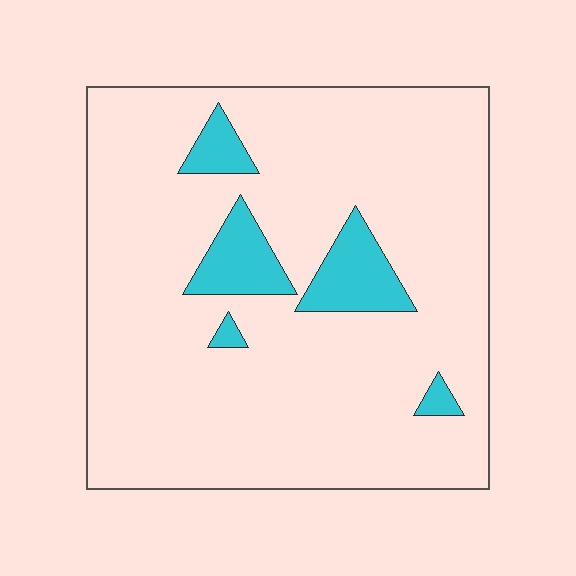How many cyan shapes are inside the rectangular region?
5.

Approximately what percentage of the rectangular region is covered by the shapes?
Approximately 10%.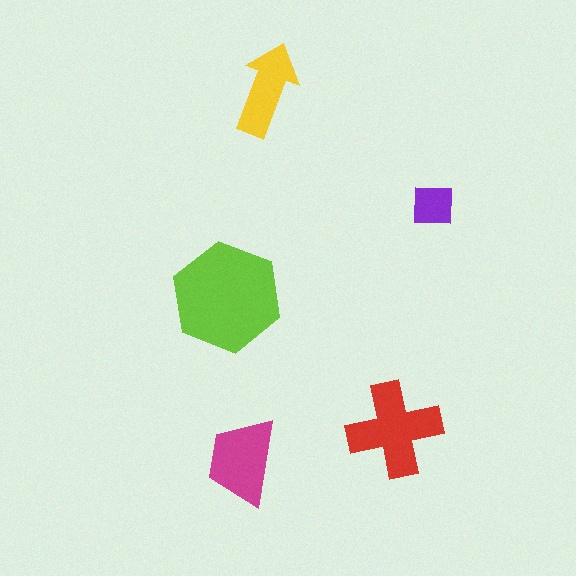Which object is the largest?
The lime hexagon.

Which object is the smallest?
The purple square.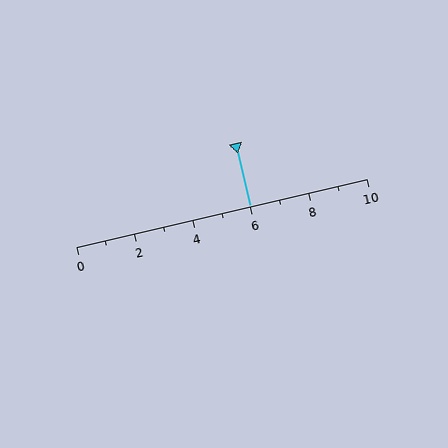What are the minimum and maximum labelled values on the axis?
The axis runs from 0 to 10.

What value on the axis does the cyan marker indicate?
The marker indicates approximately 6.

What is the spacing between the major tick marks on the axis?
The major ticks are spaced 2 apart.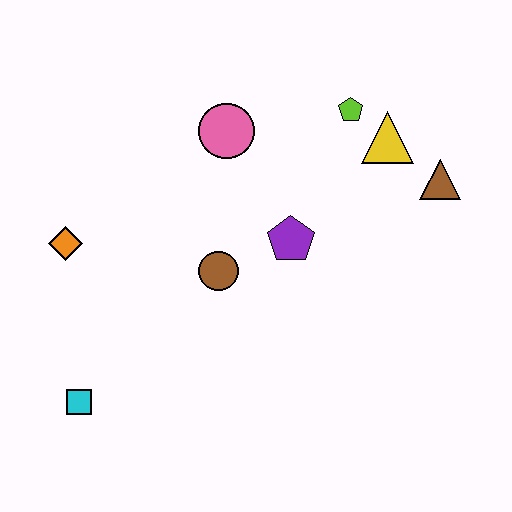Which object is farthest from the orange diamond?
The brown triangle is farthest from the orange diamond.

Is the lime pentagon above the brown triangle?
Yes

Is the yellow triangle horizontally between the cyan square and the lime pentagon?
No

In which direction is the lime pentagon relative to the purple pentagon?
The lime pentagon is above the purple pentagon.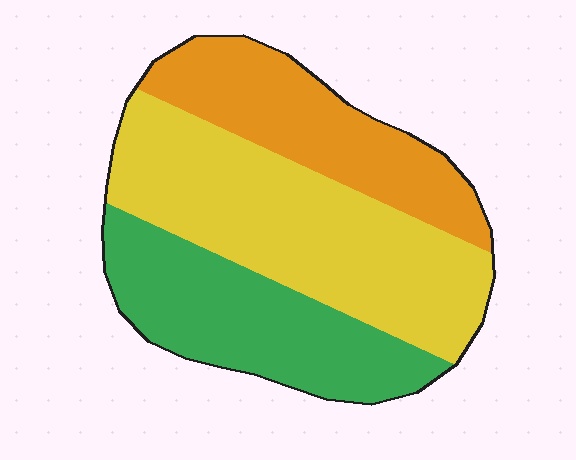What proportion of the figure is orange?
Orange takes up about one quarter (1/4) of the figure.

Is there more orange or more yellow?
Yellow.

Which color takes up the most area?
Yellow, at roughly 45%.